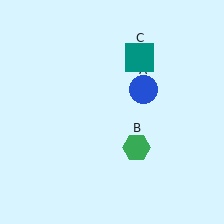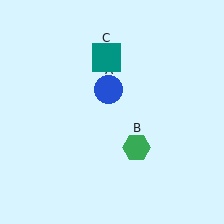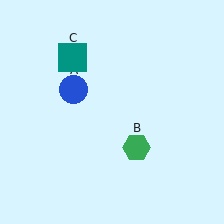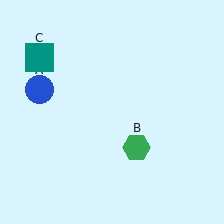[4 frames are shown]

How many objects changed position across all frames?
2 objects changed position: blue circle (object A), teal square (object C).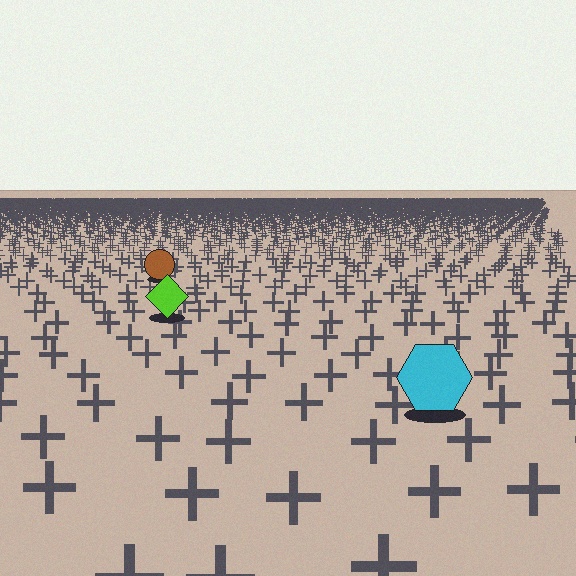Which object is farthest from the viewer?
The brown circle is farthest from the viewer. It appears smaller and the ground texture around it is denser.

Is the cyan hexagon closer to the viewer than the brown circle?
Yes. The cyan hexagon is closer — you can tell from the texture gradient: the ground texture is coarser near it.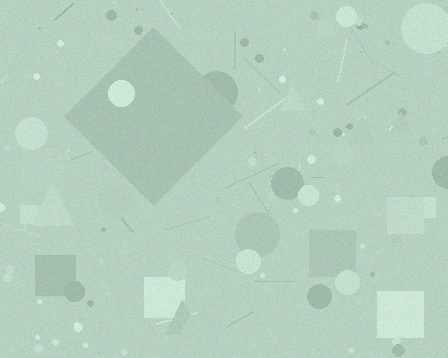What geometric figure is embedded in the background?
A diamond is embedded in the background.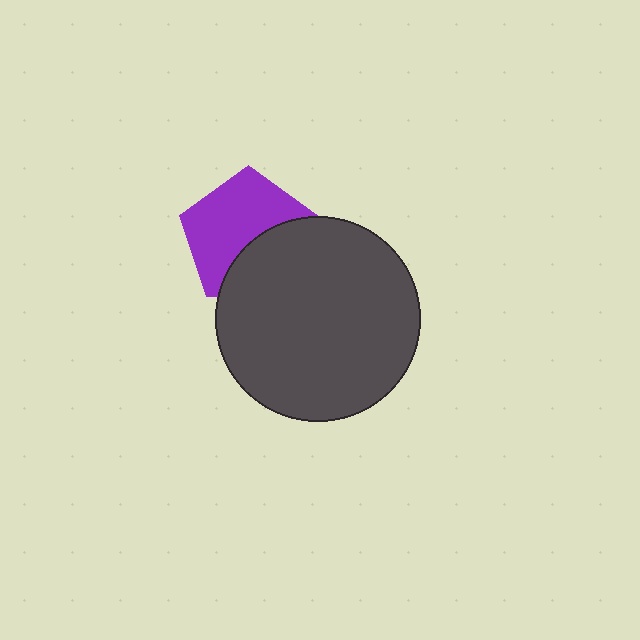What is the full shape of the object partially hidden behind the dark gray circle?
The partially hidden object is a purple pentagon.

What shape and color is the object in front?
The object in front is a dark gray circle.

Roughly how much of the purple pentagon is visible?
About half of it is visible (roughly 60%).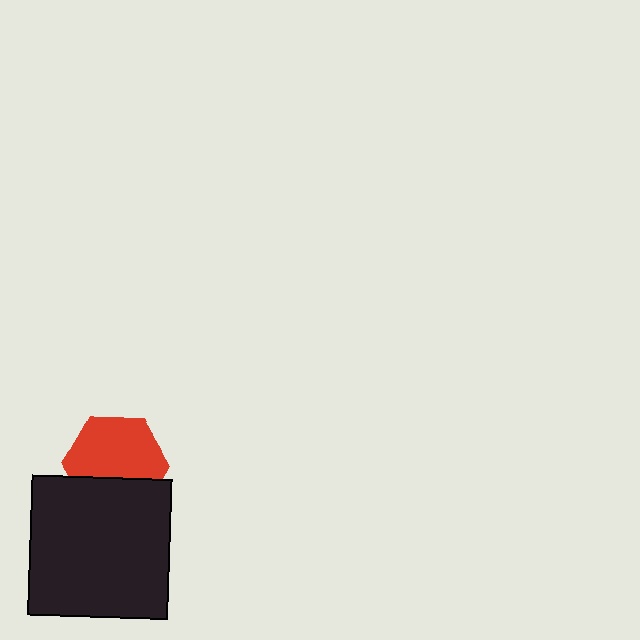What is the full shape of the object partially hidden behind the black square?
The partially hidden object is a red hexagon.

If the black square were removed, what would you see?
You would see the complete red hexagon.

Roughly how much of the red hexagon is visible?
Most of it is visible (roughly 66%).